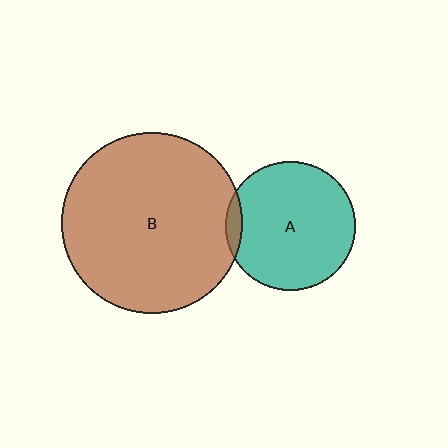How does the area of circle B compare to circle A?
Approximately 1.9 times.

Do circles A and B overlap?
Yes.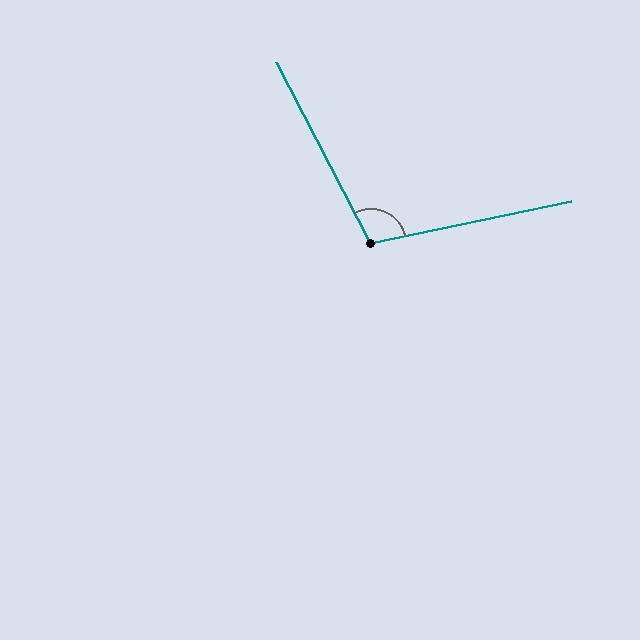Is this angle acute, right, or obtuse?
It is obtuse.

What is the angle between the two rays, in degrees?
Approximately 106 degrees.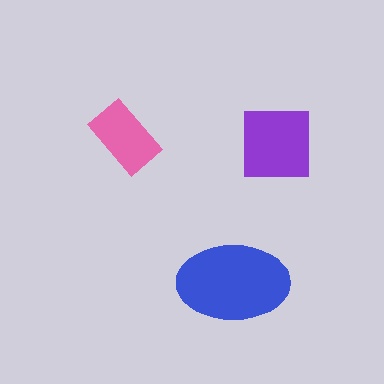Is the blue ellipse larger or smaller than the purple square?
Larger.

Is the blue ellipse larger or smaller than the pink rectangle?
Larger.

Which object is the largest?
The blue ellipse.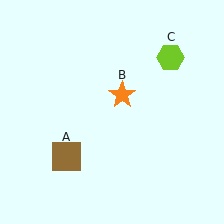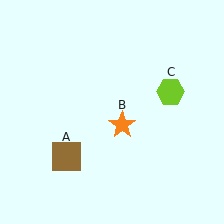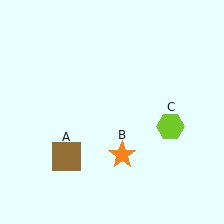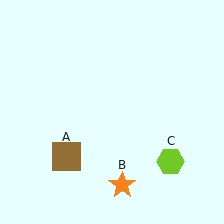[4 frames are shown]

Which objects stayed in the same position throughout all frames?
Brown square (object A) remained stationary.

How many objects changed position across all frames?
2 objects changed position: orange star (object B), lime hexagon (object C).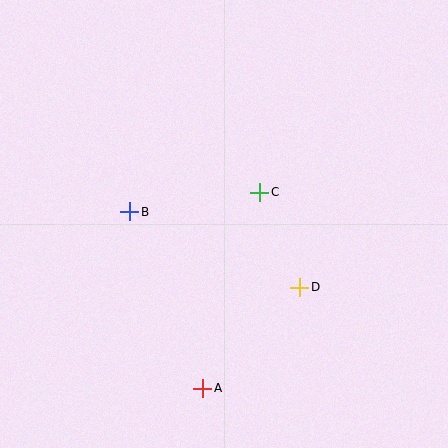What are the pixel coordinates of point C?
Point C is at (260, 192).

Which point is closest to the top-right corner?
Point C is closest to the top-right corner.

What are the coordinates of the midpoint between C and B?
The midpoint between C and B is at (195, 202).